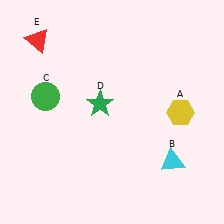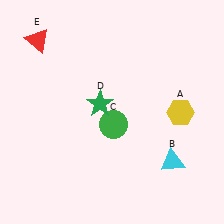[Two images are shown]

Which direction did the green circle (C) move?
The green circle (C) moved right.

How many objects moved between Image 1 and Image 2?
1 object moved between the two images.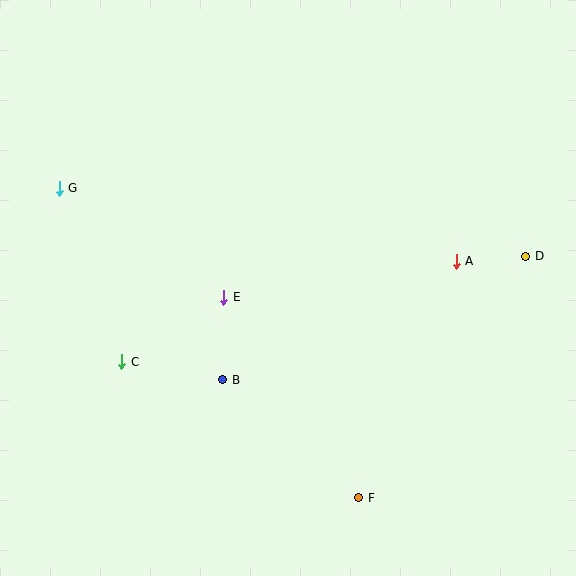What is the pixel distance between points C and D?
The distance between C and D is 417 pixels.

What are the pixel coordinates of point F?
Point F is at (359, 498).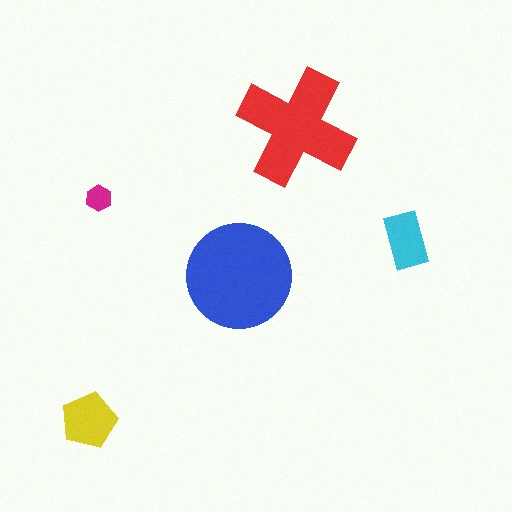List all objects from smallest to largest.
The magenta hexagon, the cyan rectangle, the yellow pentagon, the red cross, the blue circle.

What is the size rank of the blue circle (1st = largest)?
1st.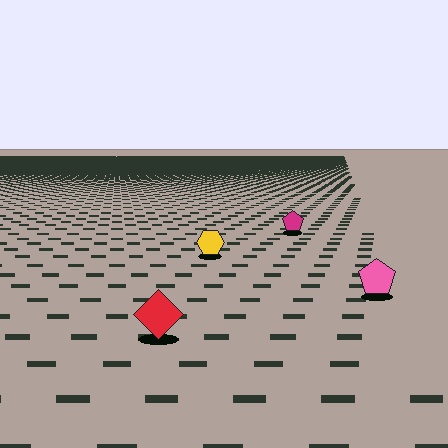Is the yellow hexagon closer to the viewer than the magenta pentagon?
Yes. The yellow hexagon is closer — you can tell from the texture gradient: the ground texture is coarser near it.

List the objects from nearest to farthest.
From nearest to farthest: the red diamond, the pink pentagon, the yellow hexagon, the magenta pentagon.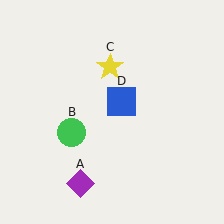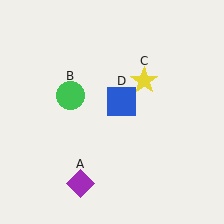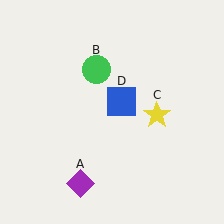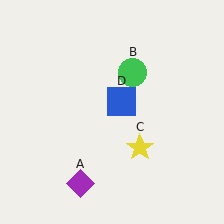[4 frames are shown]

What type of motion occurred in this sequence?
The green circle (object B), yellow star (object C) rotated clockwise around the center of the scene.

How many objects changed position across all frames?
2 objects changed position: green circle (object B), yellow star (object C).